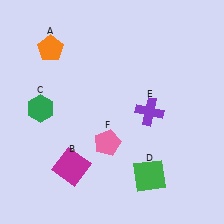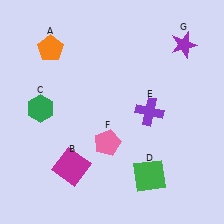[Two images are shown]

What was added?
A purple star (G) was added in Image 2.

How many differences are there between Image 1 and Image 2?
There is 1 difference between the two images.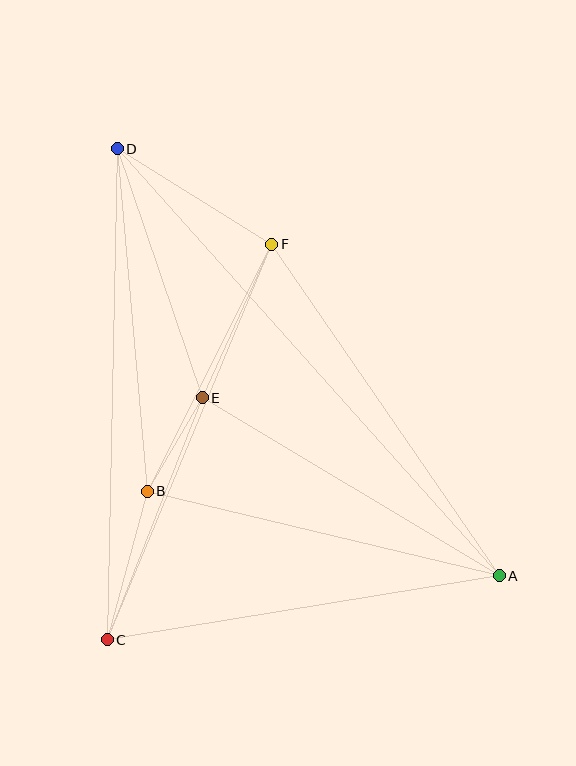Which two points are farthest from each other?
Points A and D are farthest from each other.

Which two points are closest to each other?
Points B and E are closest to each other.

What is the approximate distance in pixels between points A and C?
The distance between A and C is approximately 397 pixels.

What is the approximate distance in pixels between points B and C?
The distance between B and C is approximately 154 pixels.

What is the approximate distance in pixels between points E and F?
The distance between E and F is approximately 169 pixels.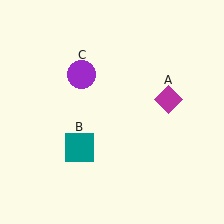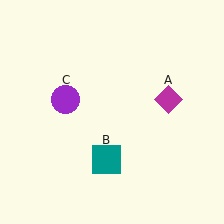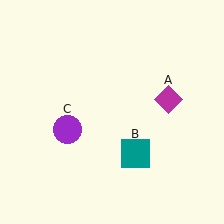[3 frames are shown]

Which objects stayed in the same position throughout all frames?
Magenta diamond (object A) remained stationary.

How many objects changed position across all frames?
2 objects changed position: teal square (object B), purple circle (object C).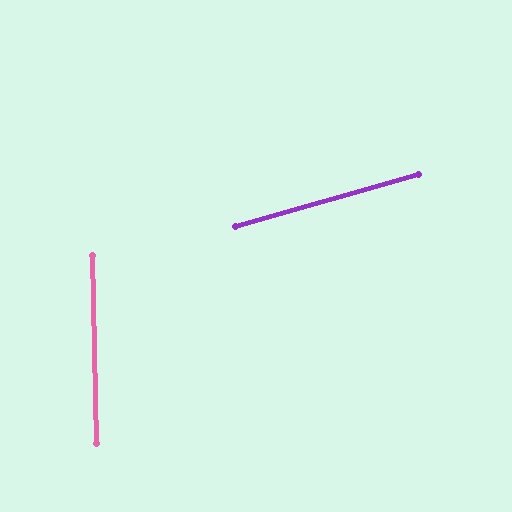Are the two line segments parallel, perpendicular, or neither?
Neither parallel nor perpendicular — they differ by about 76°.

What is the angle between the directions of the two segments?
Approximately 76 degrees.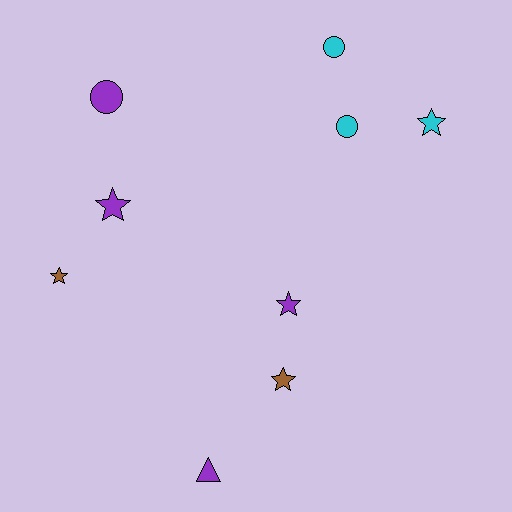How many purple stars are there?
There are 2 purple stars.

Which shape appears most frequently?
Star, with 5 objects.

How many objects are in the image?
There are 9 objects.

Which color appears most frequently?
Purple, with 4 objects.